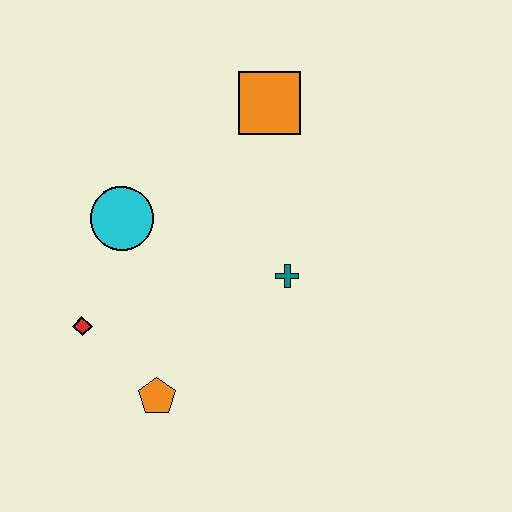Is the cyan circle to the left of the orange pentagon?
Yes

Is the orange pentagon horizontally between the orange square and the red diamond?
Yes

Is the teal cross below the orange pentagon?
No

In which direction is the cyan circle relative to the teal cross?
The cyan circle is to the left of the teal cross.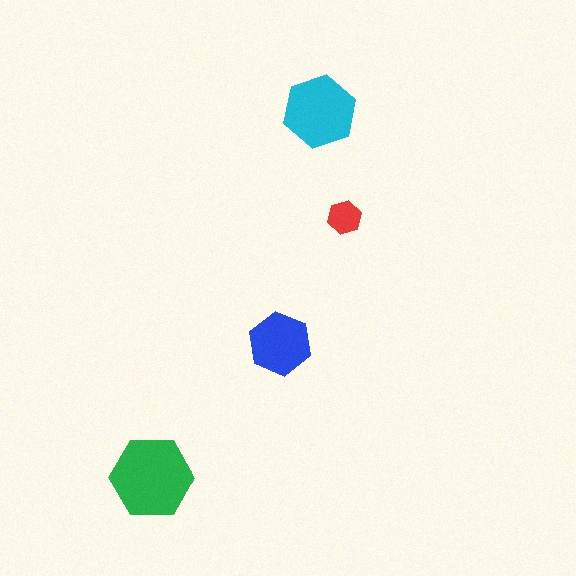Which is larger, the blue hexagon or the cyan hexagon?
The cyan one.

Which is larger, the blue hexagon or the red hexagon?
The blue one.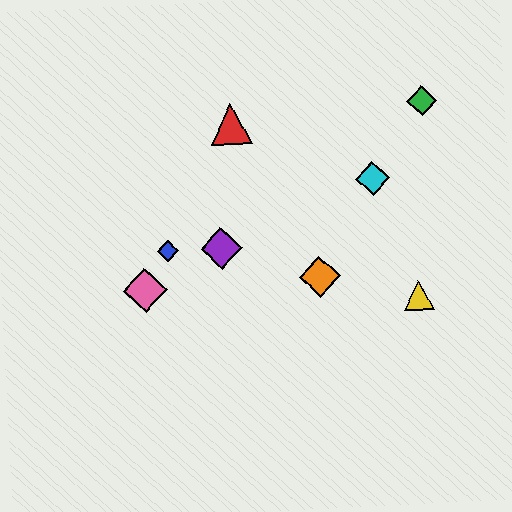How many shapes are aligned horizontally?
2 shapes (the blue diamond, the purple diamond) are aligned horizontally.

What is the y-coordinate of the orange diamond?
The orange diamond is at y≈277.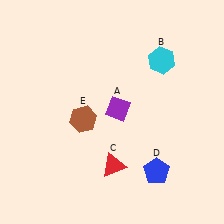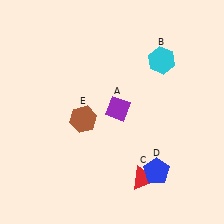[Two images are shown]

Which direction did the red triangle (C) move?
The red triangle (C) moved right.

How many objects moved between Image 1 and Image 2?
1 object moved between the two images.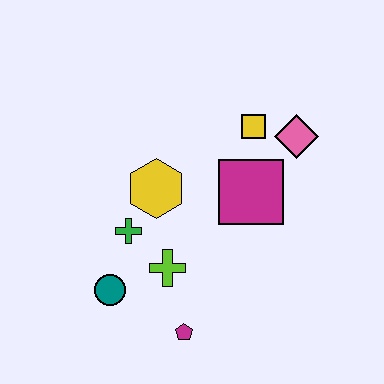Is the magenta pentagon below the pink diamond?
Yes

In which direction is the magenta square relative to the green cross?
The magenta square is to the right of the green cross.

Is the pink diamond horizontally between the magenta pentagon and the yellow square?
No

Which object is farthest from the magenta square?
The teal circle is farthest from the magenta square.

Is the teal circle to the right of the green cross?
No